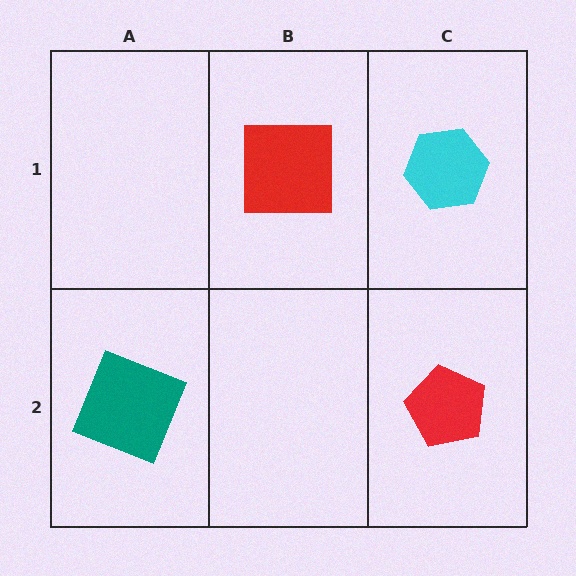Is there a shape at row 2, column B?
No, that cell is empty.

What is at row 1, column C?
A cyan hexagon.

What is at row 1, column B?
A red square.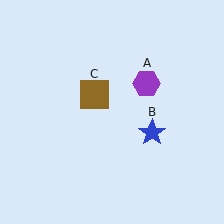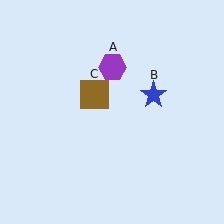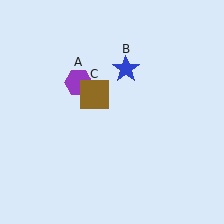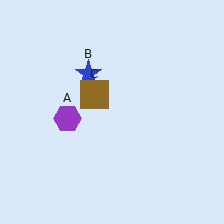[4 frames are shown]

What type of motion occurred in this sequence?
The purple hexagon (object A), blue star (object B) rotated counterclockwise around the center of the scene.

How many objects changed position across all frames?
2 objects changed position: purple hexagon (object A), blue star (object B).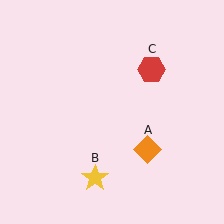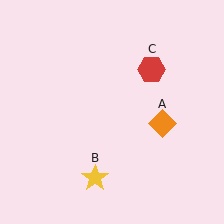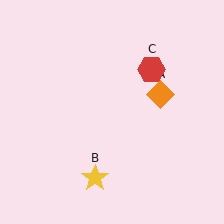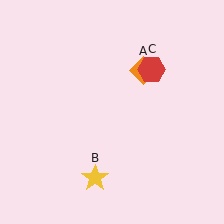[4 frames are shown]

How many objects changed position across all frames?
1 object changed position: orange diamond (object A).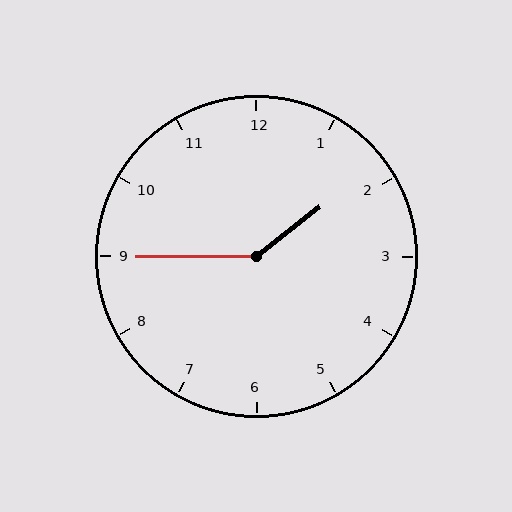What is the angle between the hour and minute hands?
Approximately 142 degrees.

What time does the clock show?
1:45.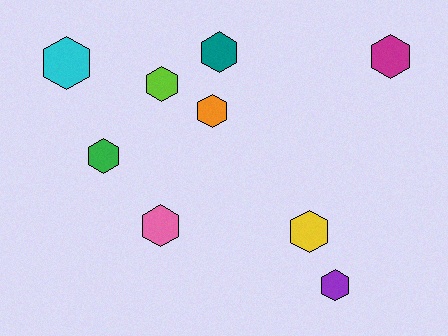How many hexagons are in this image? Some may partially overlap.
There are 9 hexagons.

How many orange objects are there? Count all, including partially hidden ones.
There is 1 orange object.